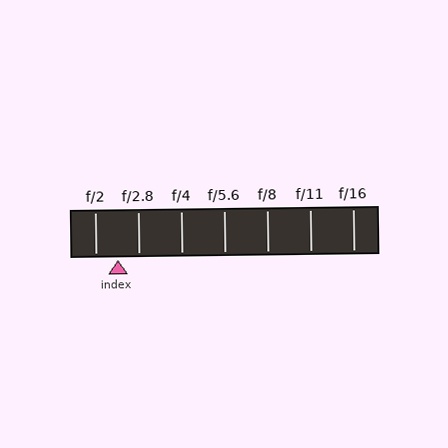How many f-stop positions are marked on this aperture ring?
There are 7 f-stop positions marked.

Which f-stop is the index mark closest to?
The index mark is closest to f/2.8.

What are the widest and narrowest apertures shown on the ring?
The widest aperture shown is f/2 and the narrowest is f/16.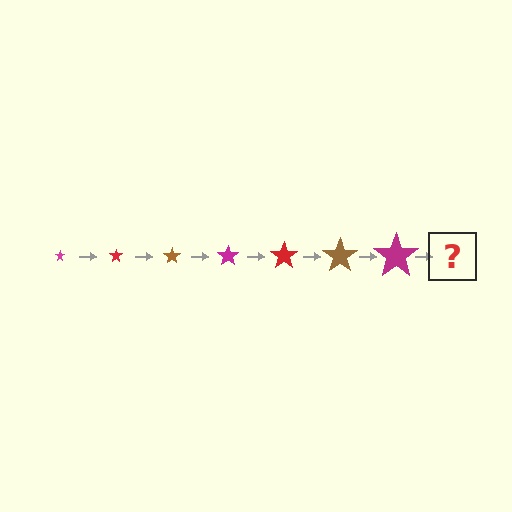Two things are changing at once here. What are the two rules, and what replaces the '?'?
The two rules are that the star grows larger each step and the color cycles through magenta, red, and brown. The '?' should be a red star, larger than the previous one.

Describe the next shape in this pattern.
It should be a red star, larger than the previous one.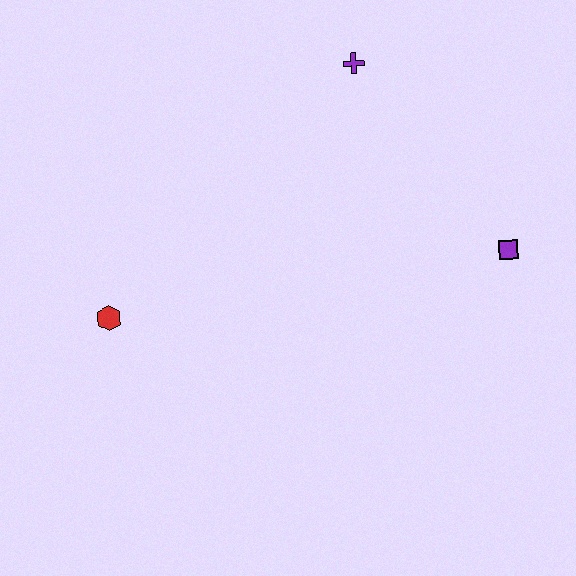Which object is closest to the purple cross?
The purple square is closest to the purple cross.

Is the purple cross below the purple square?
No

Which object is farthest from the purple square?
The red hexagon is farthest from the purple square.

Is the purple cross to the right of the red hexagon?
Yes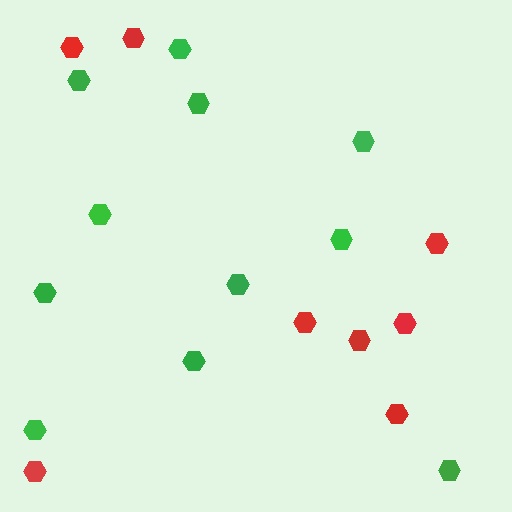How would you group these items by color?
There are 2 groups: one group of green hexagons (11) and one group of red hexagons (8).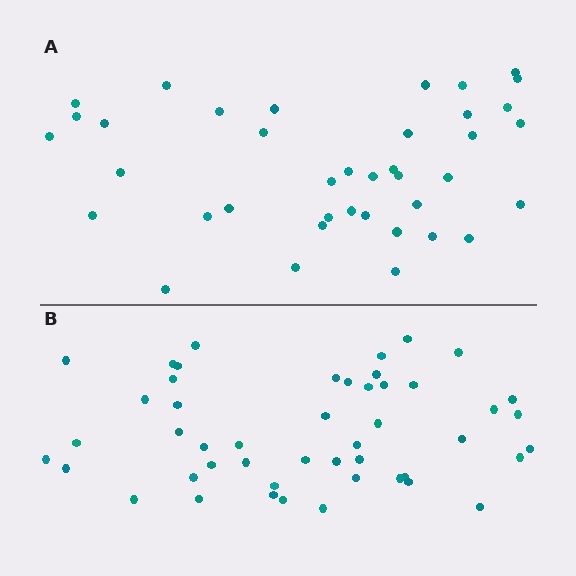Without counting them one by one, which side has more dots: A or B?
Region B (the bottom region) has more dots.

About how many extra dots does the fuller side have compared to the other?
Region B has roughly 8 or so more dots than region A.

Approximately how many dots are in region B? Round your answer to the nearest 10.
About 50 dots. (The exact count is 48, which rounds to 50.)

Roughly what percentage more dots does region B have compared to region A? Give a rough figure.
About 25% more.